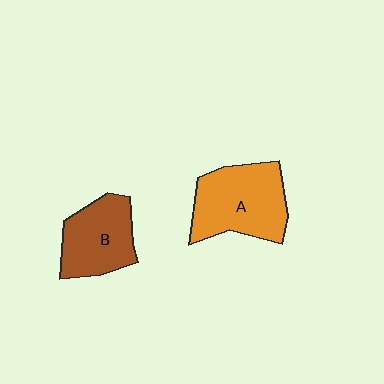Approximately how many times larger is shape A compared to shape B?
Approximately 1.3 times.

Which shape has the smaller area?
Shape B (brown).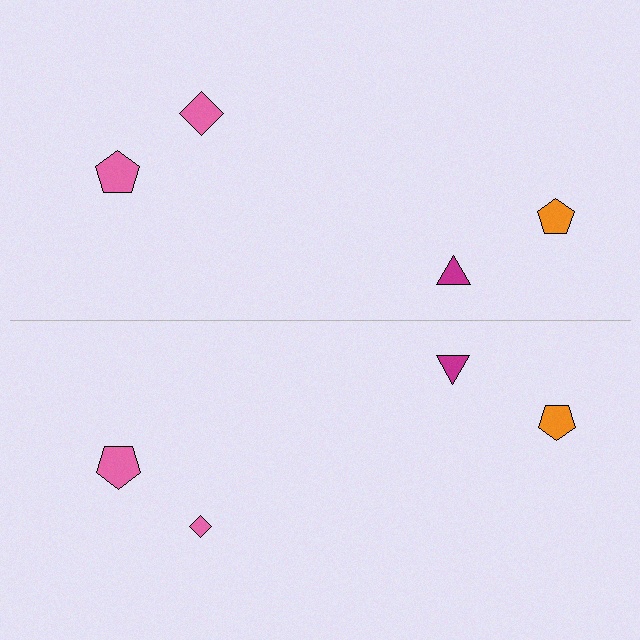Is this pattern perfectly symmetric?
No, the pattern is not perfectly symmetric. The pink diamond on the bottom side has a different size than its mirror counterpart.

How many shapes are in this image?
There are 8 shapes in this image.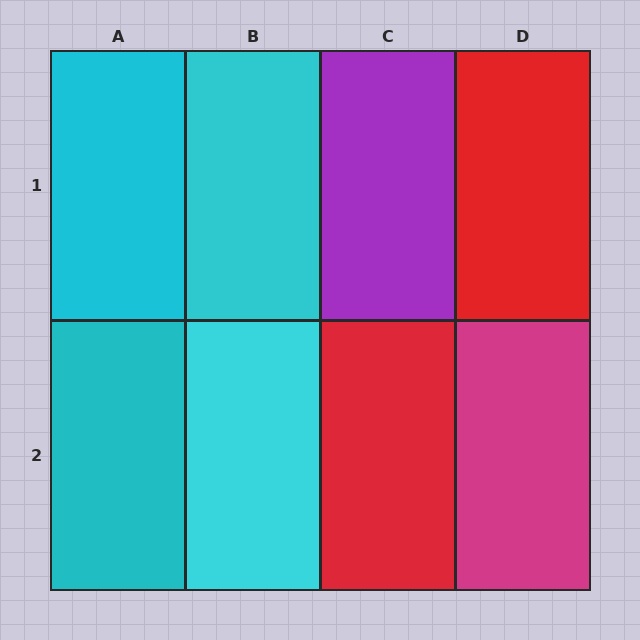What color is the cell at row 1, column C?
Purple.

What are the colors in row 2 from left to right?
Cyan, cyan, red, magenta.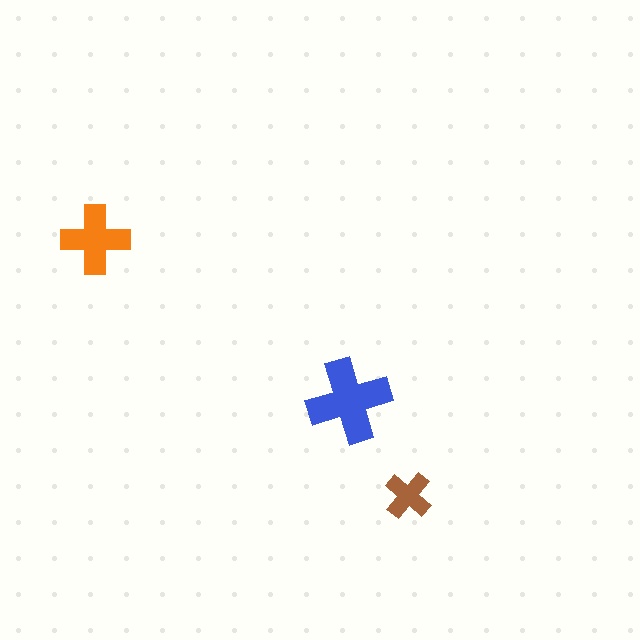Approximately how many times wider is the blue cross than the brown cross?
About 2 times wider.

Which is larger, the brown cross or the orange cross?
The orange one.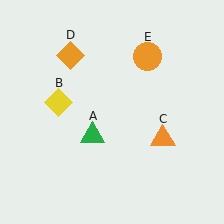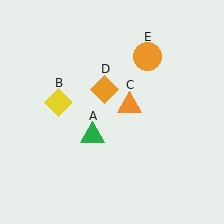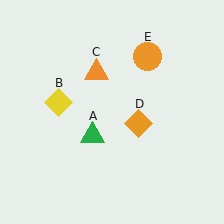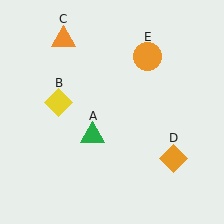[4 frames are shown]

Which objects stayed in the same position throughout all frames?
Green triangle (object A) and yellow diamond (object B) and orange circle (object E) remained stationary.